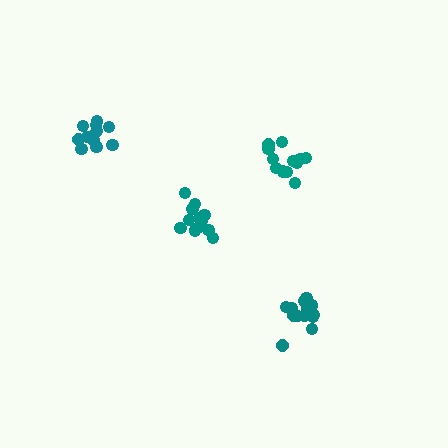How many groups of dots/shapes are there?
There are 4 groups.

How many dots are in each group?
Group 1: 12 dots, Group 2: 15 dots, Group 3: 14 dots, Group 4: 13 dots (54 total).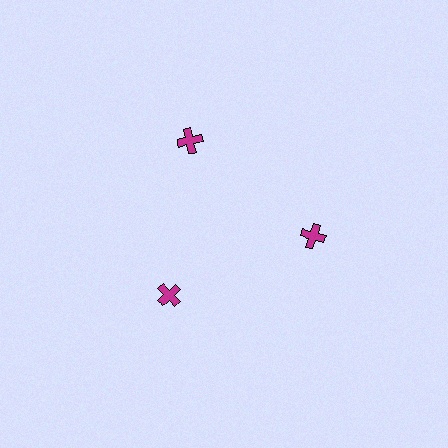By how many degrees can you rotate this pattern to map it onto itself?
The pattern maps onto itself every 120 degrees of rotation.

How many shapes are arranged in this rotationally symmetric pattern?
There are 3 shapes, arranged in 3 groups of 1.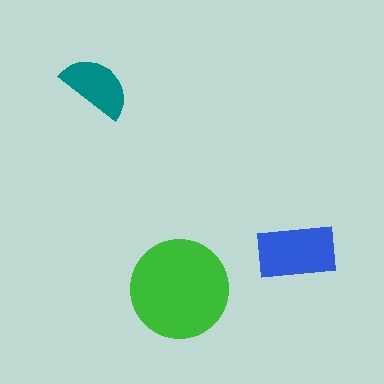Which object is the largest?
The green circle.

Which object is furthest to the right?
The blue rectangle is rightmost.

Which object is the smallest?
The teal semicircle.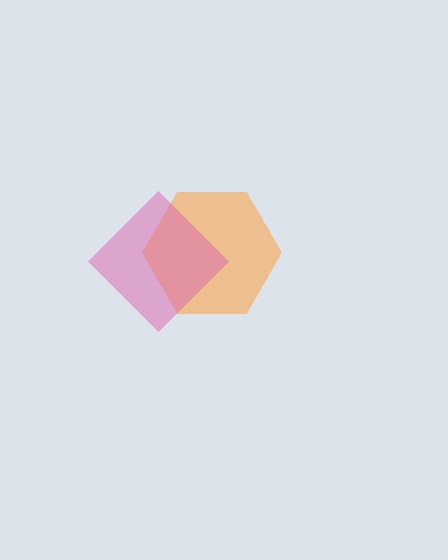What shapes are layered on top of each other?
The layered shapes are: an orange hexagon, a pink diamond.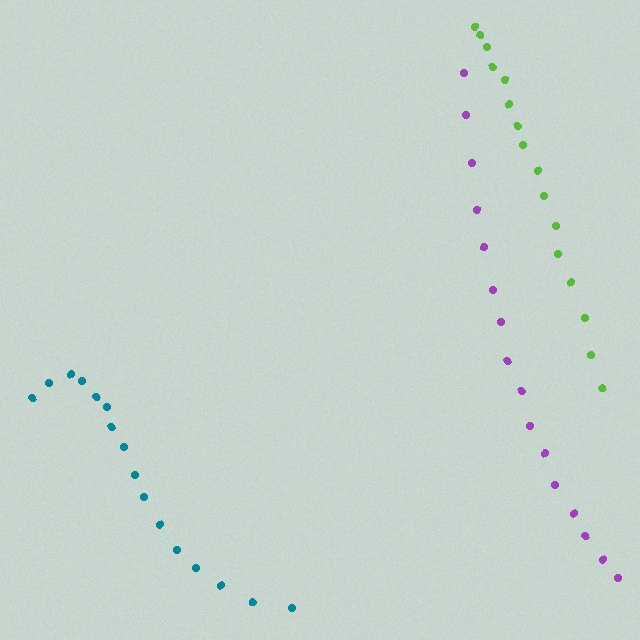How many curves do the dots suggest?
There are 3 distinct paths.